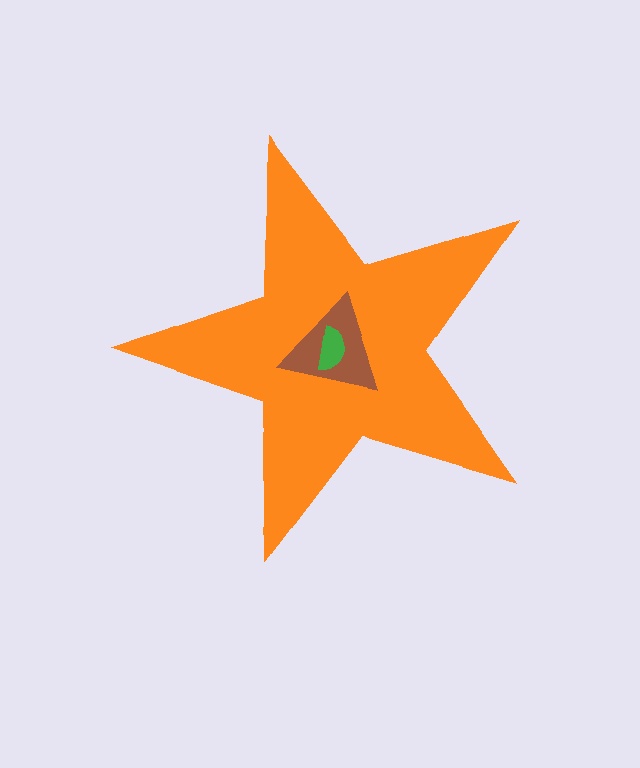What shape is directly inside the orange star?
The brown triangle.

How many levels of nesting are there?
3.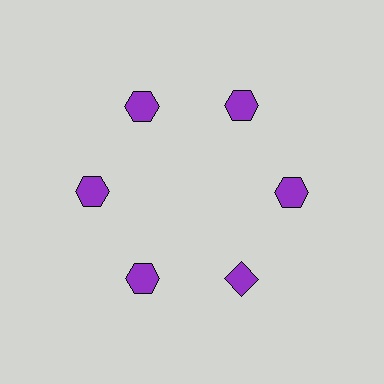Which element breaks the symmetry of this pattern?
The purple diamond at roughly the 5 o'clock position breaks the symmetry. All other shapes are purple hexagons.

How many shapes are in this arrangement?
There are 6 shapes arranged in a ring pattern.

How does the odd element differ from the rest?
It has a different shape: diamond instead of hexagon.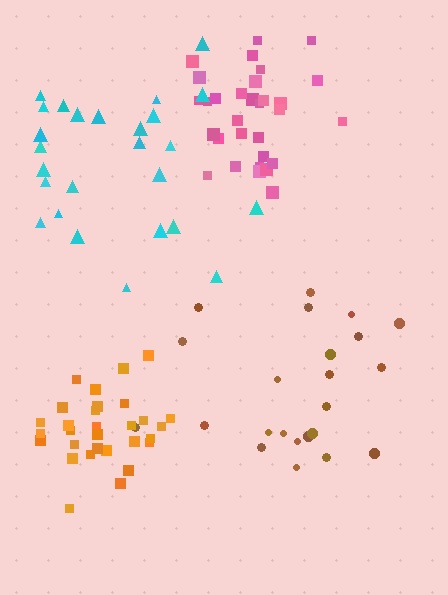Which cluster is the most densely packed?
Orange.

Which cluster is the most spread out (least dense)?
Brown.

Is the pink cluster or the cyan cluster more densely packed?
Pink.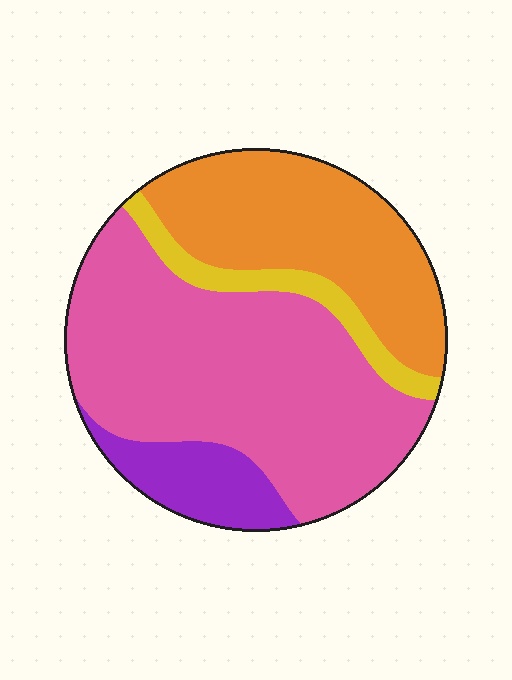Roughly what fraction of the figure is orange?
Orange takes up about one third (1/3) of the figure.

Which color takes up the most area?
Pink, at roughly 50%.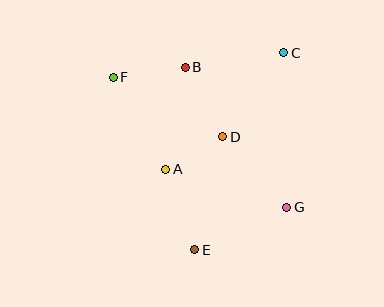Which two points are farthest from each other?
Points F and G are farthest from each other.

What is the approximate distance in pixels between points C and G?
The distance between C and G is approximately 155 pixels.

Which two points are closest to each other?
Points A and D are closest to each other.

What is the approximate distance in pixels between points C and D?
The distance between C and D is approximately 104 pixels.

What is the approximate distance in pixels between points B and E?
The distance between B and E is approximately 183 pixels.